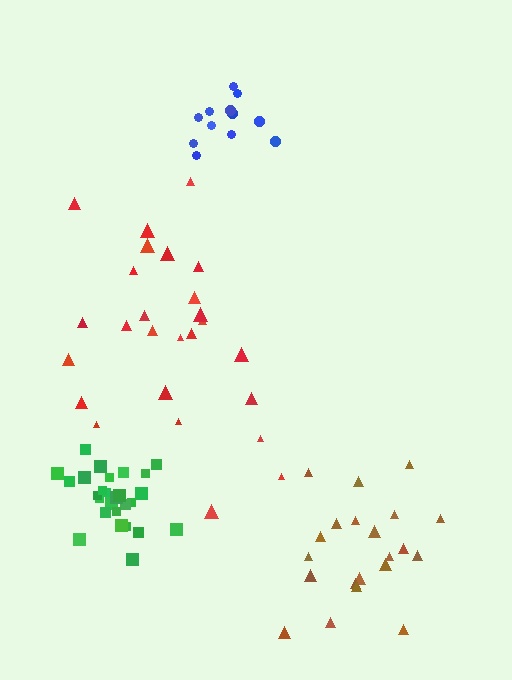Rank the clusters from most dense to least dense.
green, blue, brown, red.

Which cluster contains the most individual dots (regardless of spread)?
Green (28).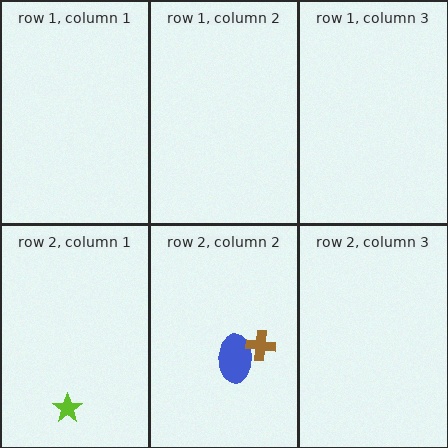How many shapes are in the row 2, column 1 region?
1.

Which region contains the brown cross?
The row 2, column 2 region.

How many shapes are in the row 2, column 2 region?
2.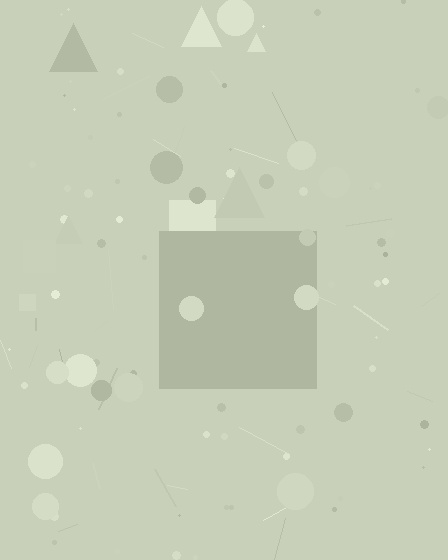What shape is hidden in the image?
A square is hidden in the image.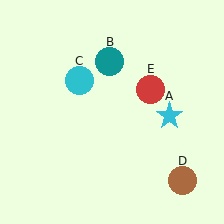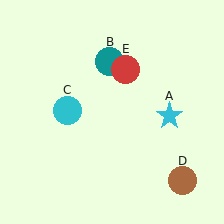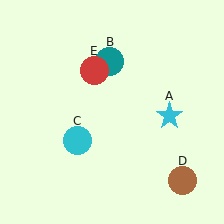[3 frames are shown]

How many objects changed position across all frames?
2 objects changed position: cyan circle (object C), red circle (object E).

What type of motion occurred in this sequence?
The cyan circle (object C), red circle (object E) rotated counterclockwise around the center of the scene.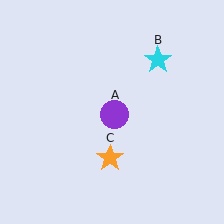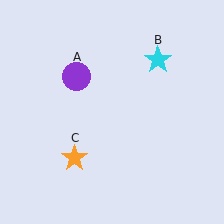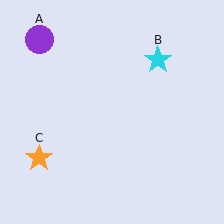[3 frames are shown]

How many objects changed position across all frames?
2 objects changed position: purple circle (object A), orange star (object C).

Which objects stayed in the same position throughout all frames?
Cyan star (object B) remained stationary.